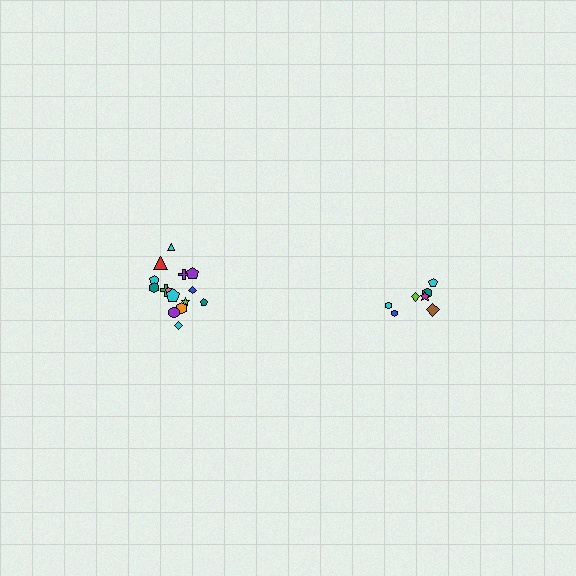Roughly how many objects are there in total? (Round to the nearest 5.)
Roughly 20 objects in total.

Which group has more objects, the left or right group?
The left group.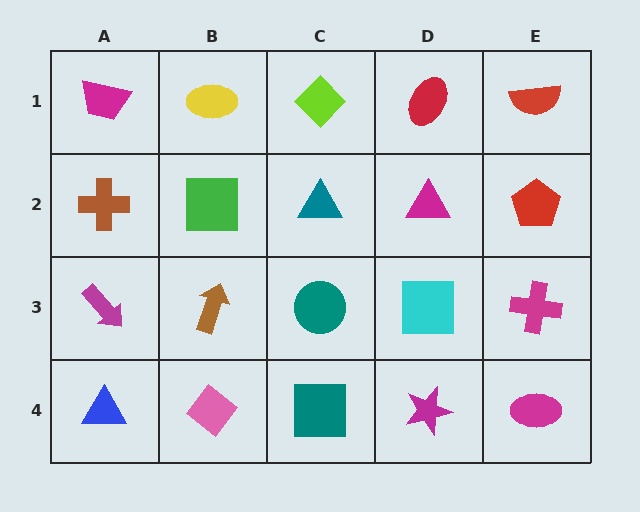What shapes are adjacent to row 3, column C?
A teal triangle (row 2, column C), a teal square (row 4, column C), a brown arrow (row 3, column B), a cyan square (row 3, column D).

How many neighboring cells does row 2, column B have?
4.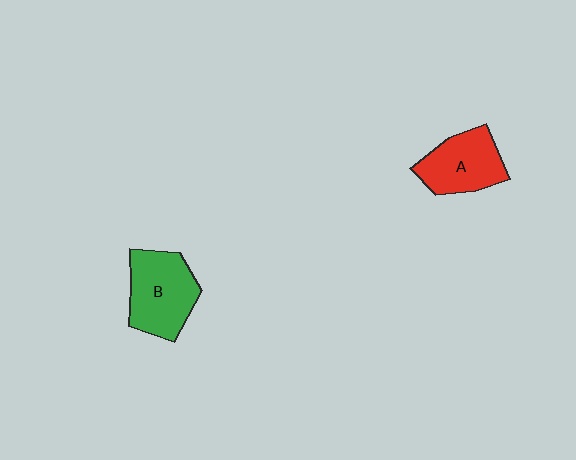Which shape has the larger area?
Shape B (green).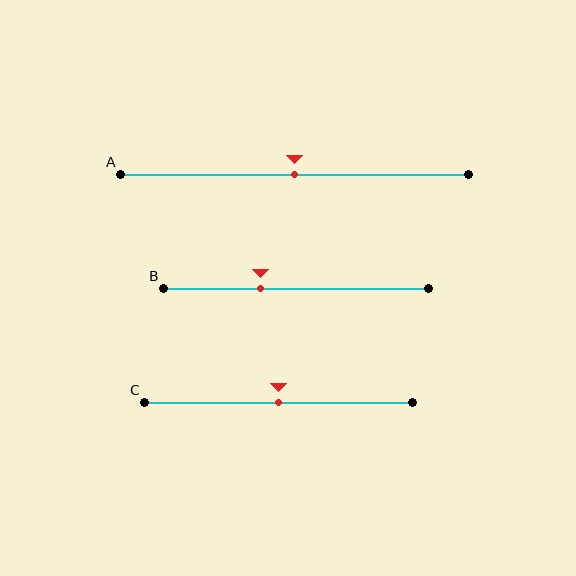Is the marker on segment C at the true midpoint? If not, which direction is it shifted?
Yes, the marker on segment C is at the true midpoint.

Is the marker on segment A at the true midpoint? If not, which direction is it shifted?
Yes, the marker on segment A is at the true midpoint.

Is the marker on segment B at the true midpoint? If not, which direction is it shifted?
No, the marker on segment B is shifted to the left by about 14% of the segment length.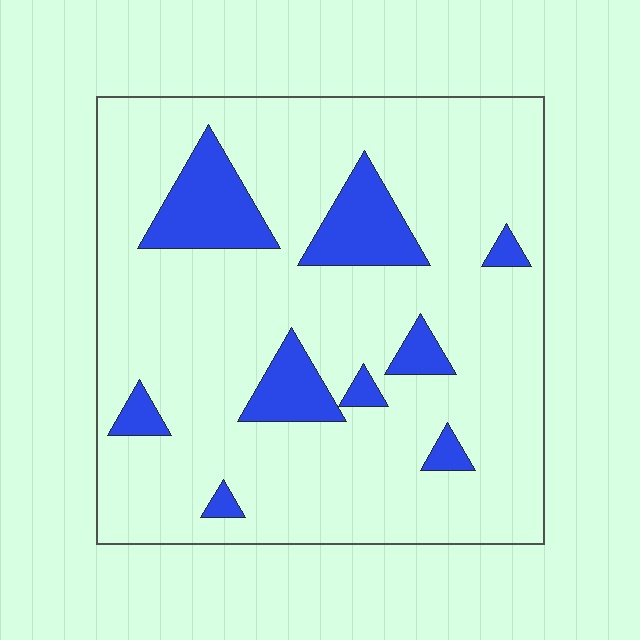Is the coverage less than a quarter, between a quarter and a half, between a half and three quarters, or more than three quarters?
Less than a quarter.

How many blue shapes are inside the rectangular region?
9.